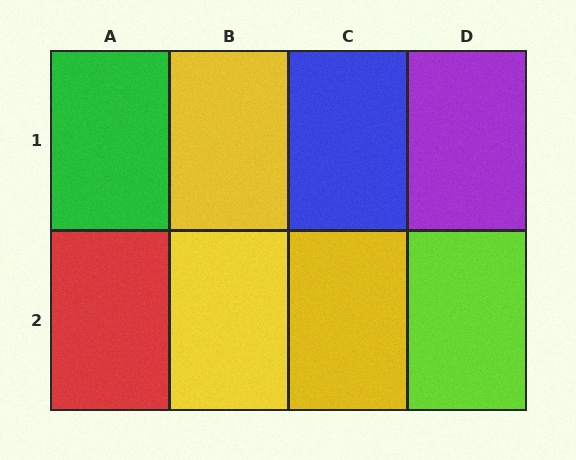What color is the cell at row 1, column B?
Yellow.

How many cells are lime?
1 cell is lime.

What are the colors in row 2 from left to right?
Red, yellow, yellow, lime.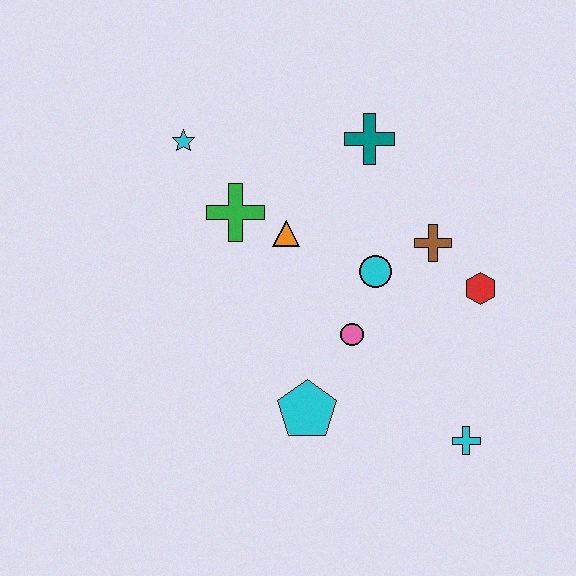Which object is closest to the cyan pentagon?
The pink circle is closest to the cyan pentagon.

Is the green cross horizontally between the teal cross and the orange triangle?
No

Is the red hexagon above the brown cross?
No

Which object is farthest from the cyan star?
The cyan cross is farthest from the cyan star.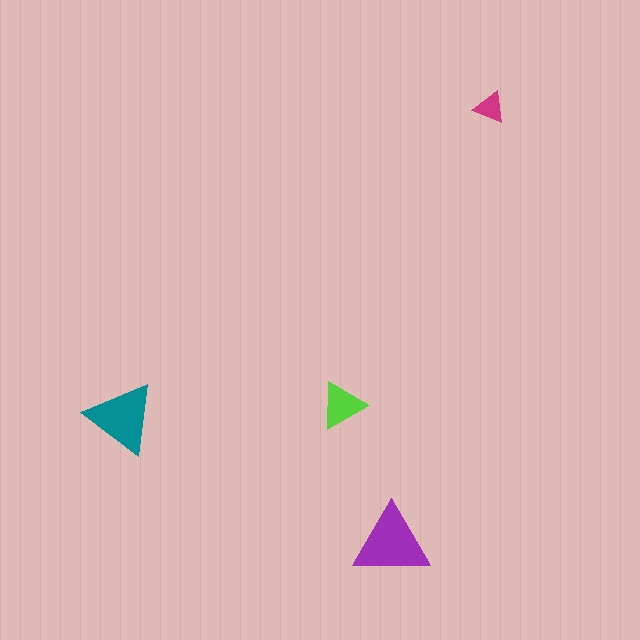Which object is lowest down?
The purple triangle is bottommost.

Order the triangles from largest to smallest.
the purple one, the teal one, the lime one, the magenta one.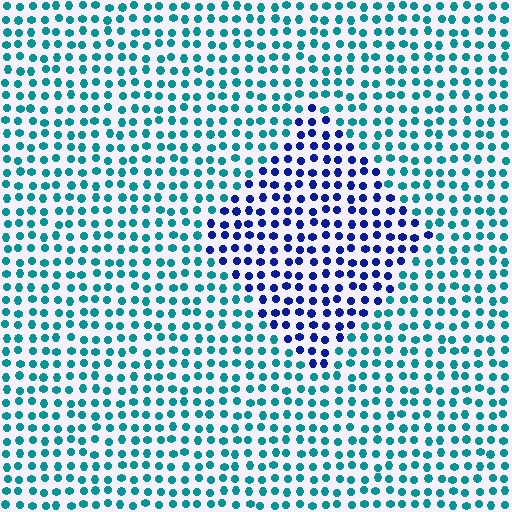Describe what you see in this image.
The image is filled with small teal elements in a uniform arrangement. A diamond-shaped region is visible where the elements are tinted to a slightly different hue, forming a subtle color boundary.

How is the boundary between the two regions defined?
The boundary is defined purely by a slight shift in hue (about 53 degrees). Spacing, size, and orientation are identical on both sides.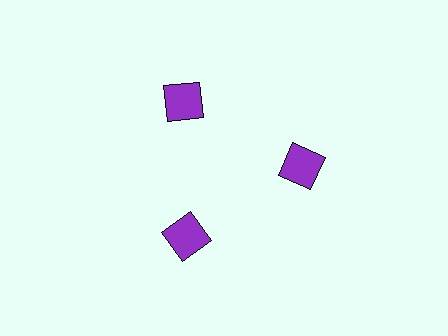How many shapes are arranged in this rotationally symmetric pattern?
There are 3 shapes, arranged in 3 groups of 1.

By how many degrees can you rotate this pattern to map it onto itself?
The pattern maps onto itself every 120 degrees of rotation.